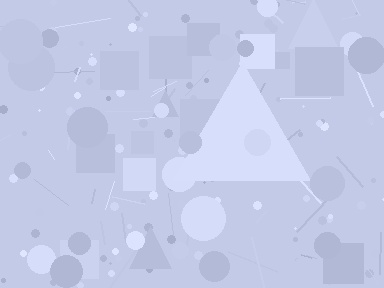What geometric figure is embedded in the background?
A triangle is embedded in the background.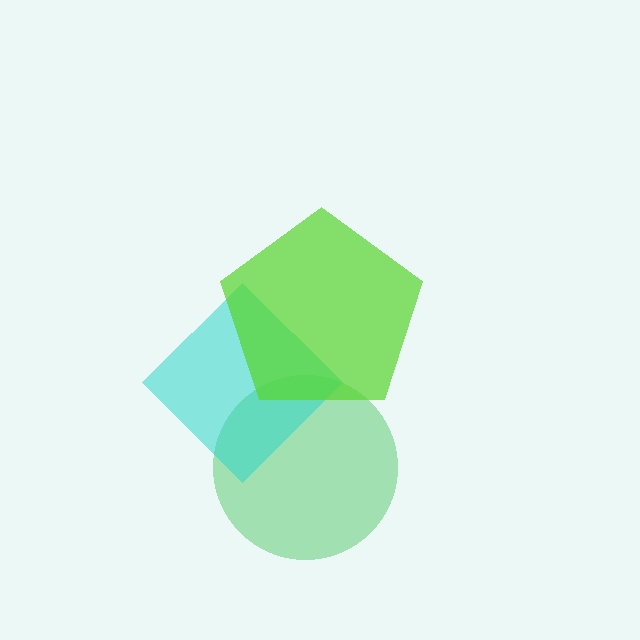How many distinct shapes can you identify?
There are 3 distinct shapes: a green circle, a cyan diamond, a lime pentagon.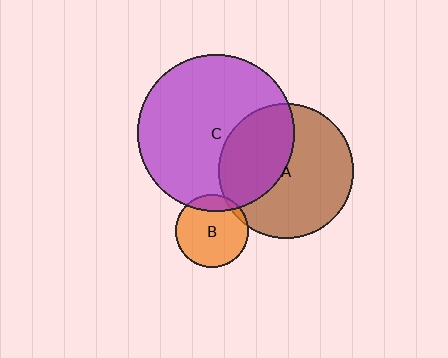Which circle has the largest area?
Circle C (purple).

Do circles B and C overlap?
Yes.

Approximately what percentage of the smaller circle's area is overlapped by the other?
Approximately 15%.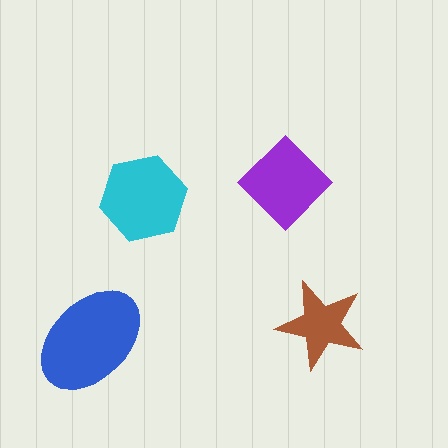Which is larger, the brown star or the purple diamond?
The purple diamond.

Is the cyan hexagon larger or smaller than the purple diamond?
Larger.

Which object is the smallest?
The brown star.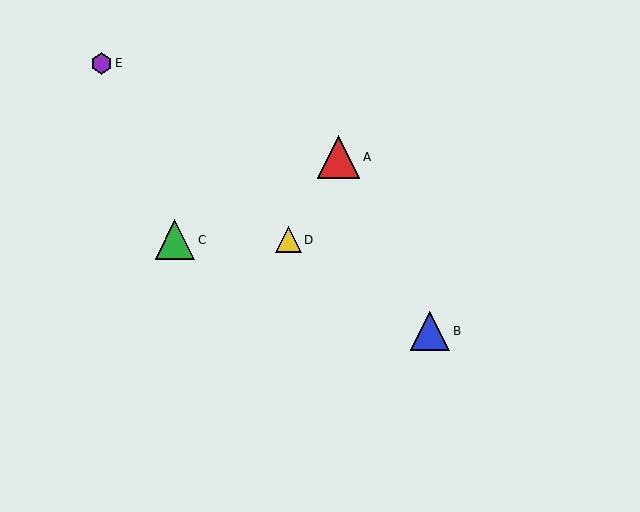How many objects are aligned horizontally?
2 objects (C, D) are aligned horizontally.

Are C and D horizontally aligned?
Yes, both are at y≈240.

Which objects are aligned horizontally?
Objects C, D are aligned horizontally.